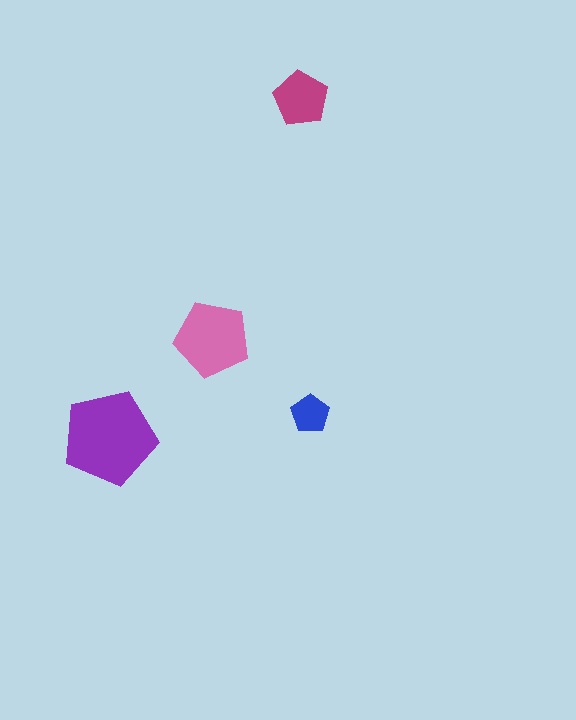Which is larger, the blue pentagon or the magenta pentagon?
The magenta one.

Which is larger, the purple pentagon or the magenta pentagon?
The purple one.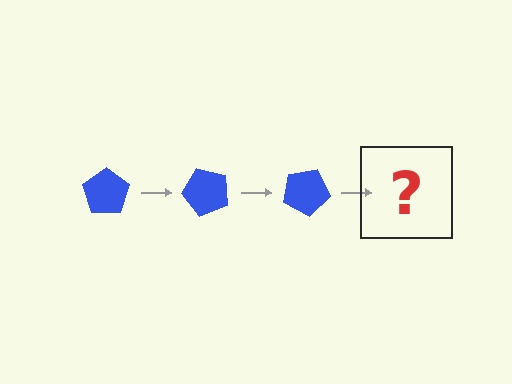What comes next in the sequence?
The next element should be a blue pentagon rotated 150 degrees.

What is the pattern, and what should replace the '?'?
The pattern is that the pentagon rotates 50 degrees each step. The '?' should be a blue pentagon rotated 150 degrees.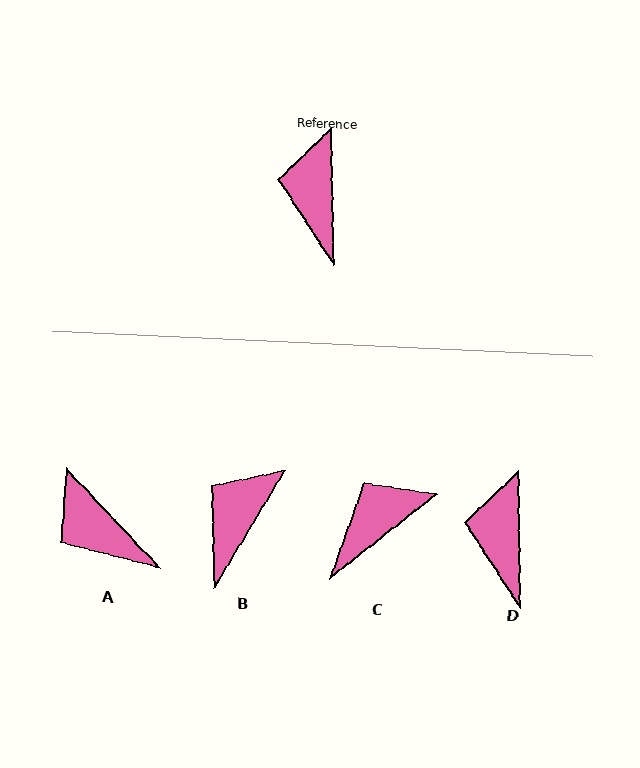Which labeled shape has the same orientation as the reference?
D.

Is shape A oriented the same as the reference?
No, it is off by about 42 degrees.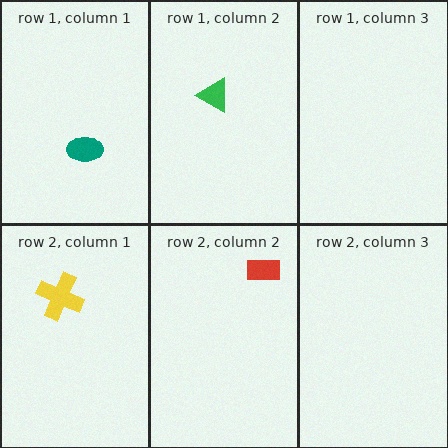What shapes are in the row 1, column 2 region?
The green triangle.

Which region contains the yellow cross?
The row 2, column 1 region.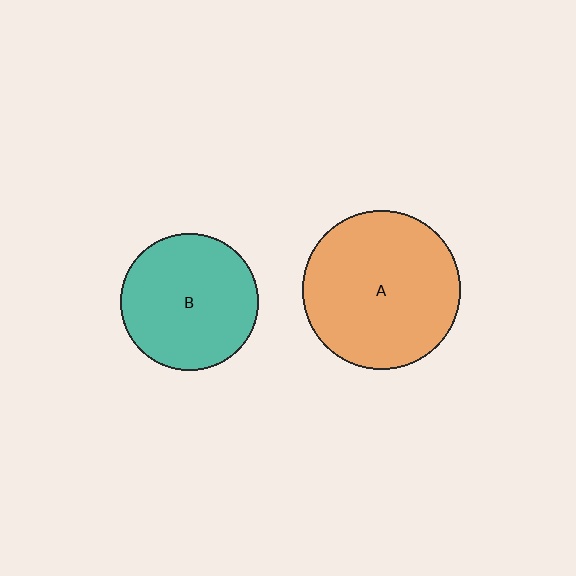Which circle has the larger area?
Circle A (orange).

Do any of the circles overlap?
No, none of the circles overlap.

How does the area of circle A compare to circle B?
Approximately 1.3 times.